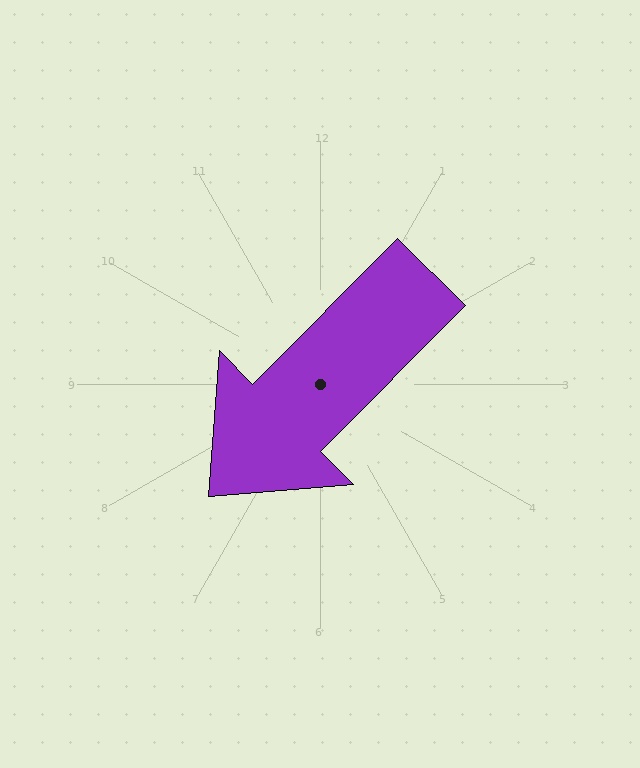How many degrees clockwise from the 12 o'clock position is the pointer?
Approximately 225 degrees.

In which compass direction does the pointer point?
Southwest.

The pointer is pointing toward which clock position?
Roughly 7 o'clock.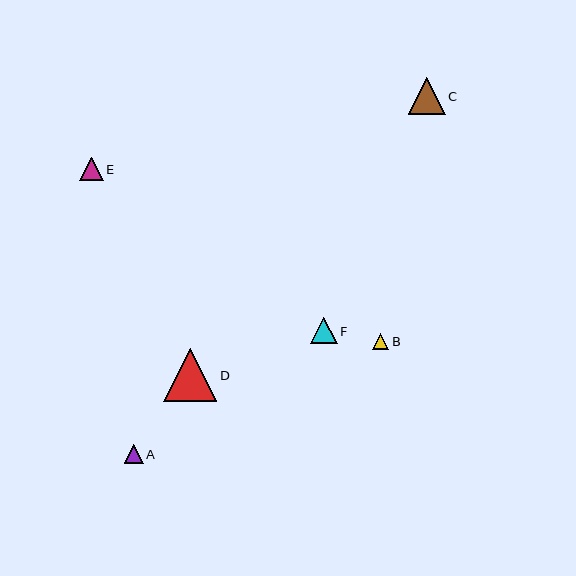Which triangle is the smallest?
Triangle B is the smallest with a size of approximately 16 pixels.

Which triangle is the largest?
Triangle D is the largest with a size of approximately 53 pixels.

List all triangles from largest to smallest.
From largest to smallest: D, C, F, E, A, B.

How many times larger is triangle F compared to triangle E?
Triangle F is approximately 1.1 times the size of triangle E.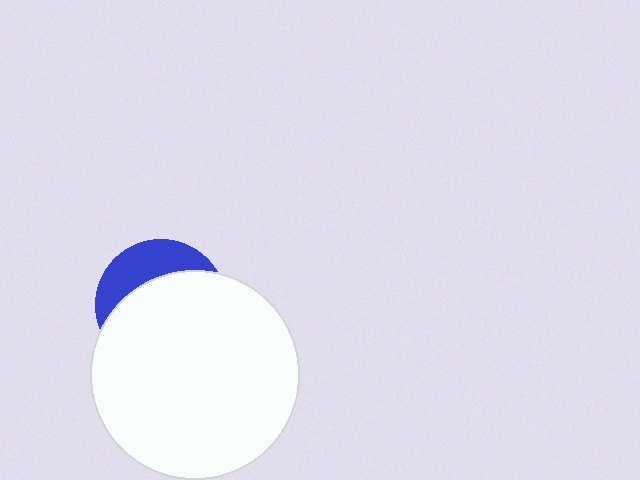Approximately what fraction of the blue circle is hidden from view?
Roughly 69% of the blue circle is hidden behind the white circle.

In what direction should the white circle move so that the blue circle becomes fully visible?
The white circle should move down. That is the shortest direction to clear the overlap and leave the blue circle fully visible.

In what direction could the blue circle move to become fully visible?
The blue circle could move up. That would shift it out from behind the white circle entirely.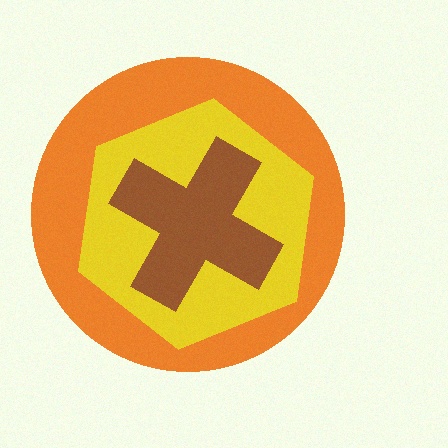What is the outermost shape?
The orange circle.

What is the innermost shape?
The brown cross.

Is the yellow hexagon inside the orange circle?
Yes.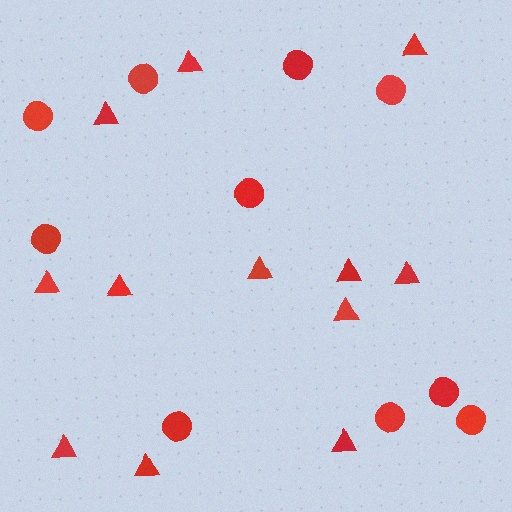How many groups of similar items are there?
There are 2 groups: one group of triangles (12) and one group of circles (10).